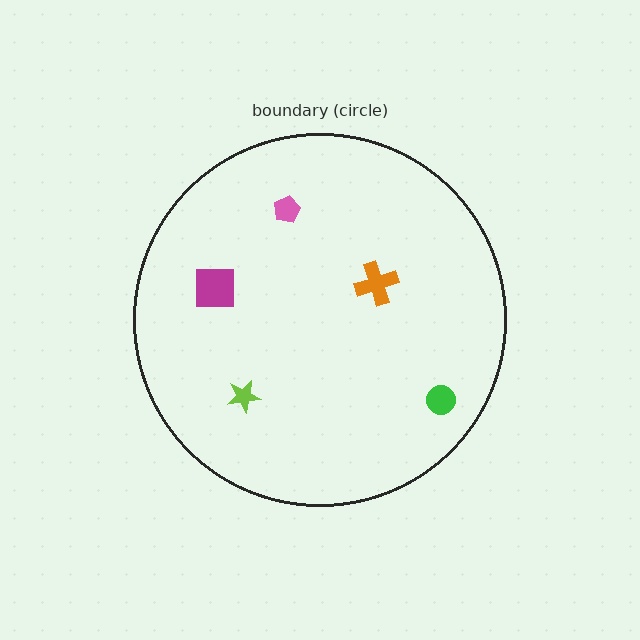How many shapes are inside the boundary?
5 inside, 0 outside.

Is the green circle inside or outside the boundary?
Inside.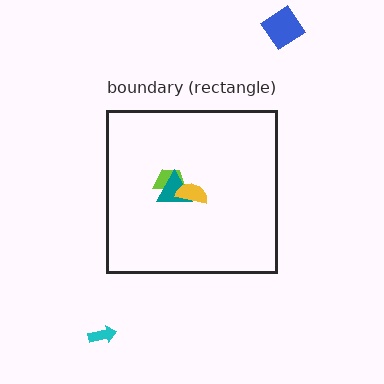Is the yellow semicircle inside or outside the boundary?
Inside.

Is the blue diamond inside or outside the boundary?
Outside.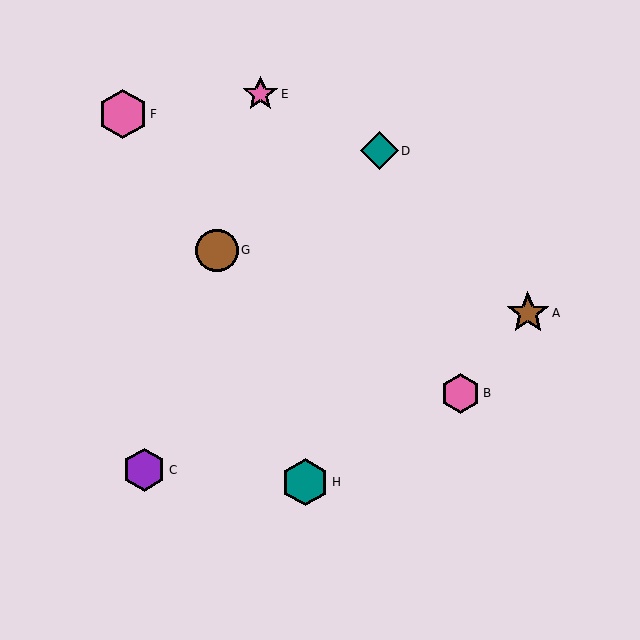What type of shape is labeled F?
Shape F is a pink hexagon.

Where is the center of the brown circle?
The center of the brown circle is at (217, 250).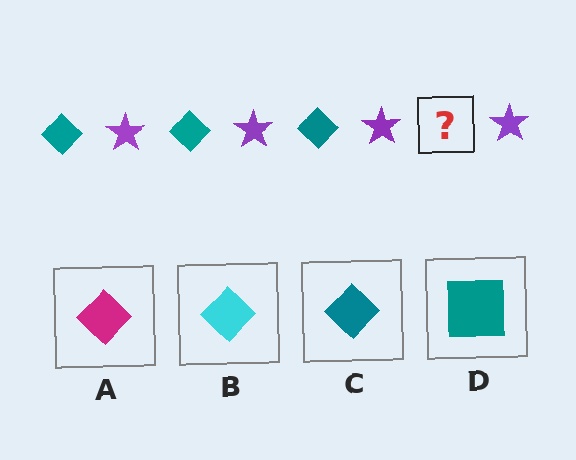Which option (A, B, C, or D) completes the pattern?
C.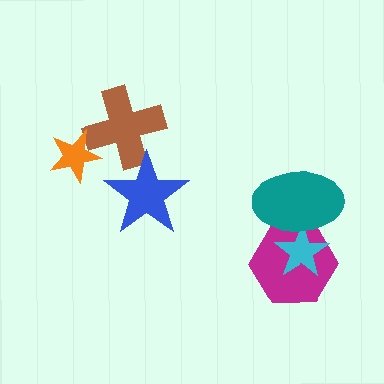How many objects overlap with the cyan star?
2 objects overlap with the cyan star.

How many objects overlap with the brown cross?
2 objects overlap with the brown cross.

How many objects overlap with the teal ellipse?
2 objects overlap with the teal ellipse.